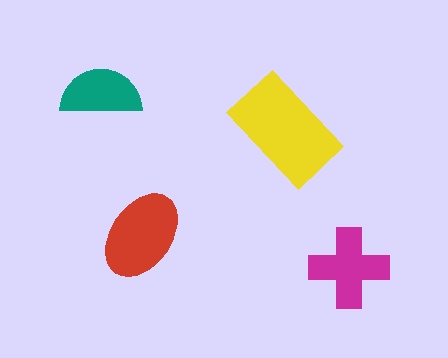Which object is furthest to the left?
The teal semicircle is leftmost.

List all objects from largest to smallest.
The yellow rectangle, the red ellipse, the magenta cross, the teal semicircle.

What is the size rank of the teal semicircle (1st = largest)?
4th.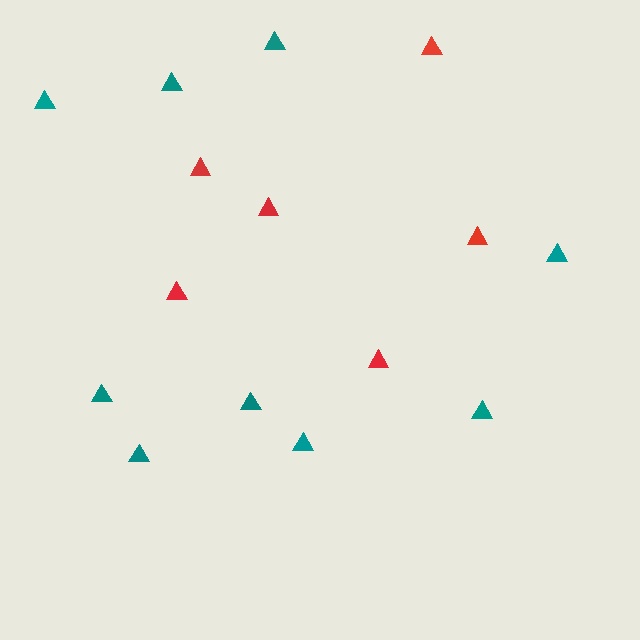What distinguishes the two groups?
There are 2 groups: one group of teal triangles (9) and one group of red triangles (6).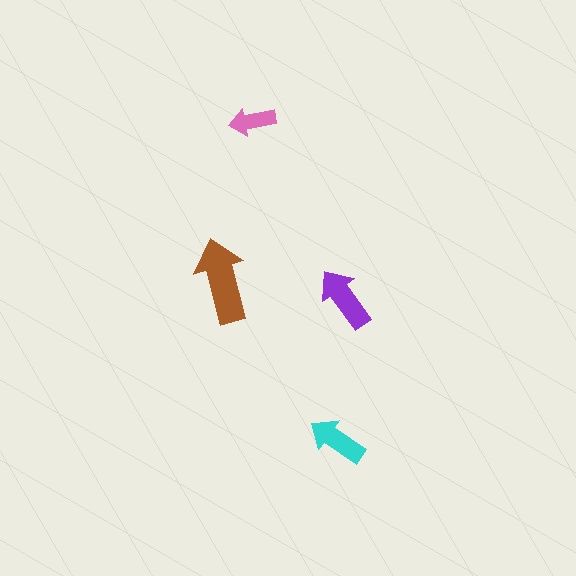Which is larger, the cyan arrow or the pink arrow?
The cyan one.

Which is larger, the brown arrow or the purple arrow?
The brown one.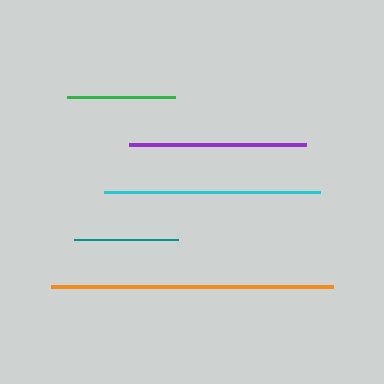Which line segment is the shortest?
The teal line is the shortest at approximately 104 pixels.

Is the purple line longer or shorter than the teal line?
The purple line is longer than the teal line.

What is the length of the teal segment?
The teal segment is approximately 104 pixels long.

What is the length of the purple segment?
The purple segment is approximately 177 pixels long.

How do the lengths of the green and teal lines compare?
The green and teal lines are approximately the same length.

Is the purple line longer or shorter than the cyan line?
The cyan line is longer than the purple line.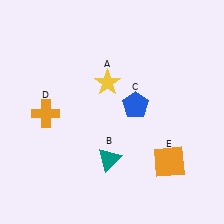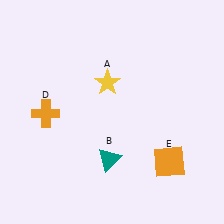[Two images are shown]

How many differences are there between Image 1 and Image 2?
There is 1 difference between the two images.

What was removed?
The blue pentagon (C) was removed in Image 2.